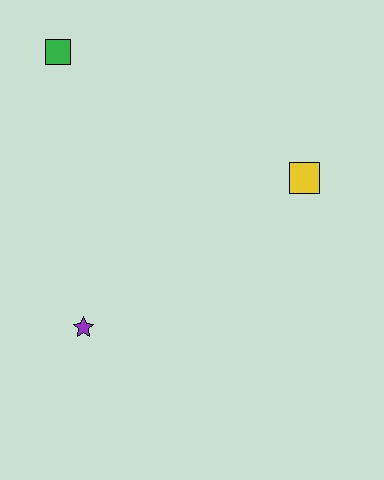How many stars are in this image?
There is 1 star.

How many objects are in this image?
There are 3 objects.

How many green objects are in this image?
There is 1 green object.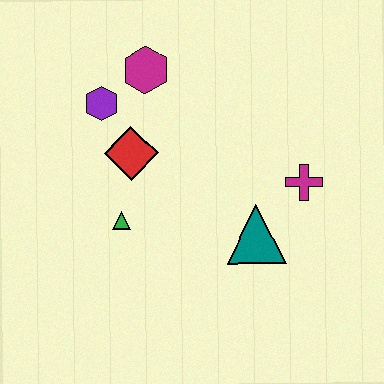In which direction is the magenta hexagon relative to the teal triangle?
The magenta hexagon is above the teal triangle.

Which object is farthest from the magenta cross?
The purple hexagon is farthest from the magenta cross.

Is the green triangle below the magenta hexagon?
Yes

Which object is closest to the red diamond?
The purple hexagon is closest to the red diamond.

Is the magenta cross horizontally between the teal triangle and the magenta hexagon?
No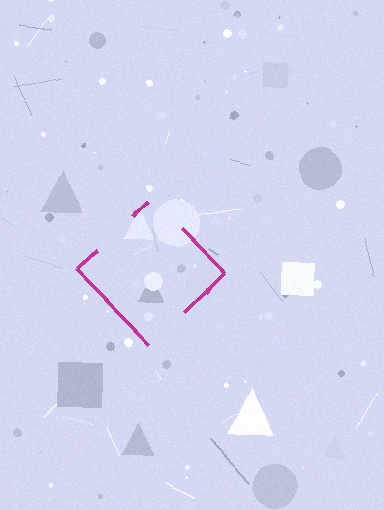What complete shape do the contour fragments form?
The contour fragments form a diamond.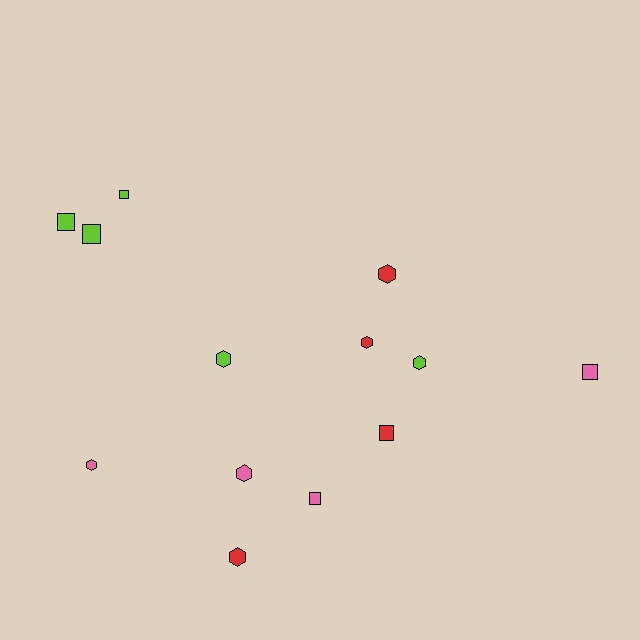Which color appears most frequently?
Lime, with 5 objects.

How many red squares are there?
There is 1 red square.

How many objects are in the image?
There are 13 objects.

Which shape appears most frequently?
Hexagon, with 7 objects.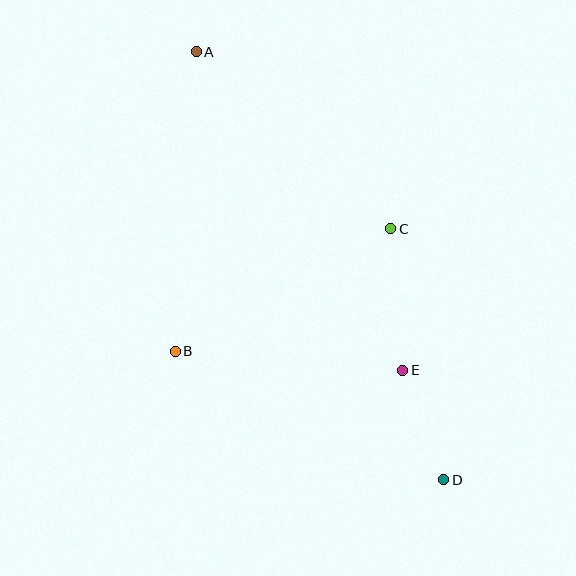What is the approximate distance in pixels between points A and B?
The distance between A and B is approximately 301 pixels.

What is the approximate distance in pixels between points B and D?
The distance between B and D is approximately 297 pixels.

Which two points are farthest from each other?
Points A and D are farthest from each other.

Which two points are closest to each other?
Points D and E are closest to each other.